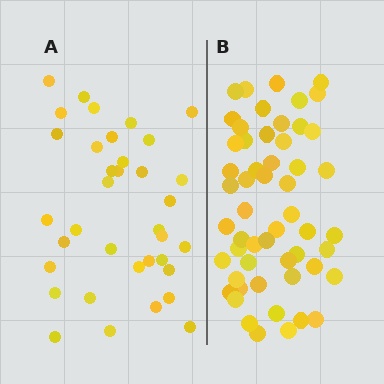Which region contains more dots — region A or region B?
Region B (the right region) has more dots.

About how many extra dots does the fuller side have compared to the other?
Region B has approximately 20 more dots than region A.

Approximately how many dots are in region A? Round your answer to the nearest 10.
About 40 dots. (The exact count is 36, which rounds to 40.)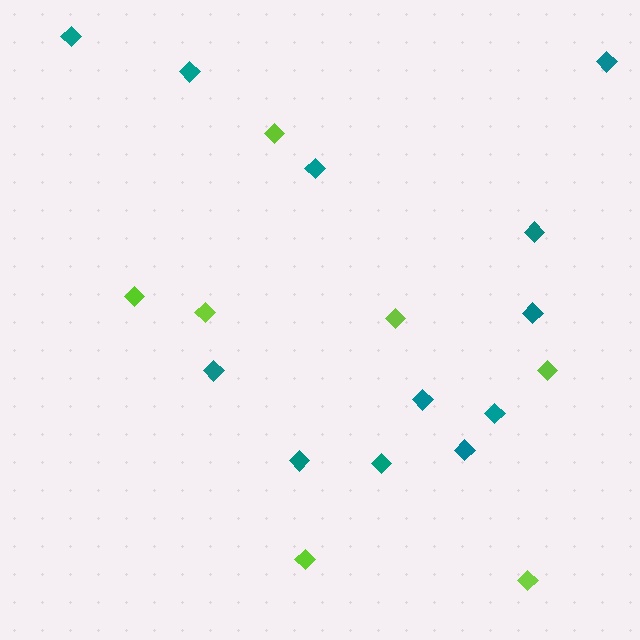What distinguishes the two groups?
There are 2 groups: one group of teal diamonds (12) and one group of lime diamonds (7).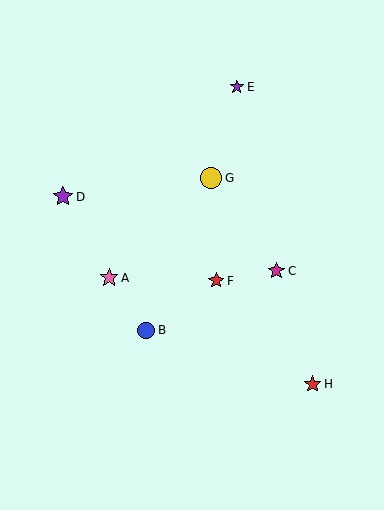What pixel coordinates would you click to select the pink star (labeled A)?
Click at (109, 278) to select the pink star A.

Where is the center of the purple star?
The center of the purple star is at (237, 87).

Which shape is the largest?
The yellow circle (labeled G) is the largest.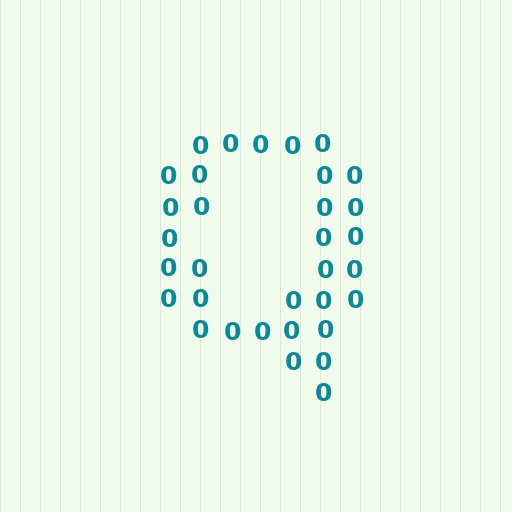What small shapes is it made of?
It is made of small digit 0's.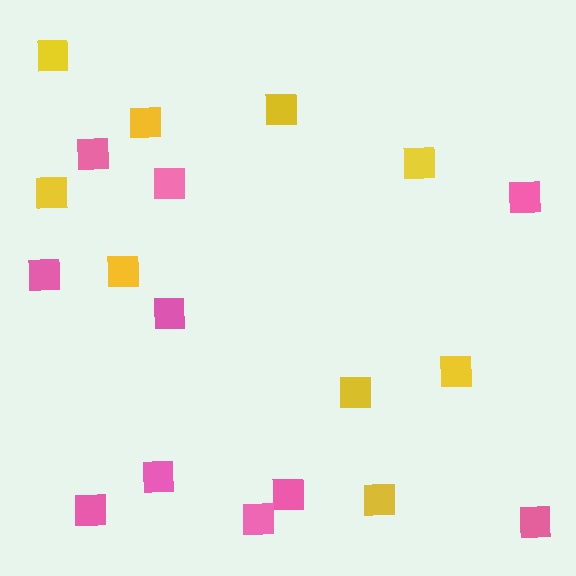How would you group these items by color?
There are 2 groups: one group of yellow squares (9) and one group of pink squares (10).